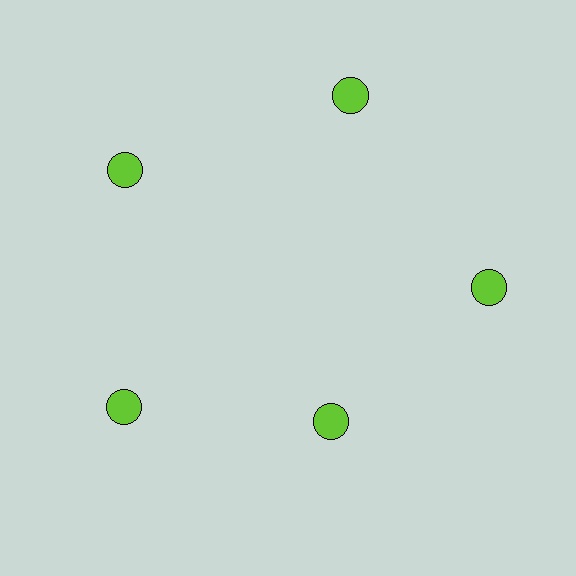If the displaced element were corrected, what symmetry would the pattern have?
It would have 5-fold rotational symmetry — the pattern would map onto itself every 72 degrees.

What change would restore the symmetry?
The symmetry would be restored by moving it outward, back onto the ring so that all 5 circles sit at equal angles and equal distance from the center.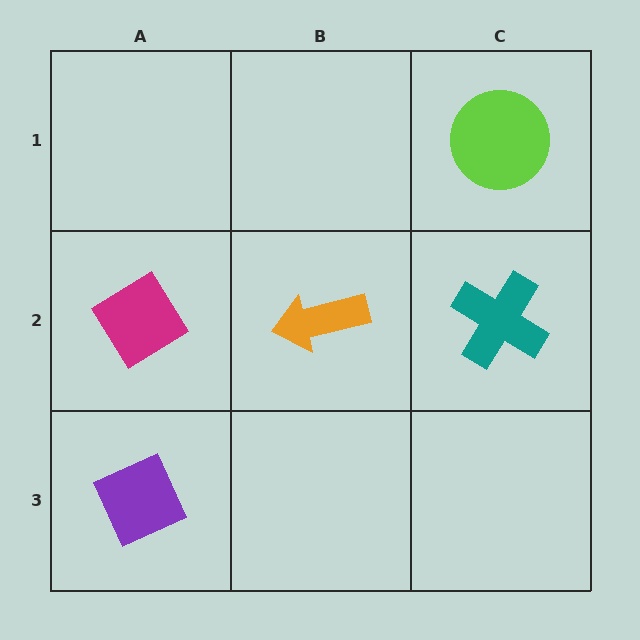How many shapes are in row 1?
1 shape.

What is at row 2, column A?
A magenta diamond.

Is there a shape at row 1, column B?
No, that cell is empty.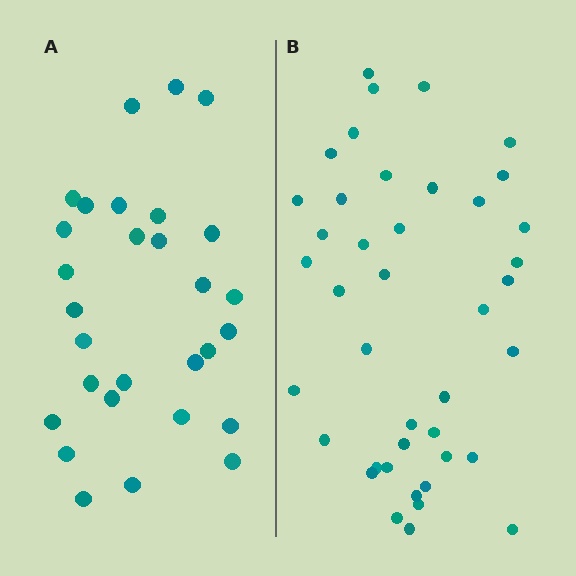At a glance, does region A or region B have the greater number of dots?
Region B (the right region) has more dots.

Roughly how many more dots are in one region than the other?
Region B has roughly 12 or so more dots than region A.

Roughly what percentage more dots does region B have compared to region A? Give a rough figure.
About 40% more.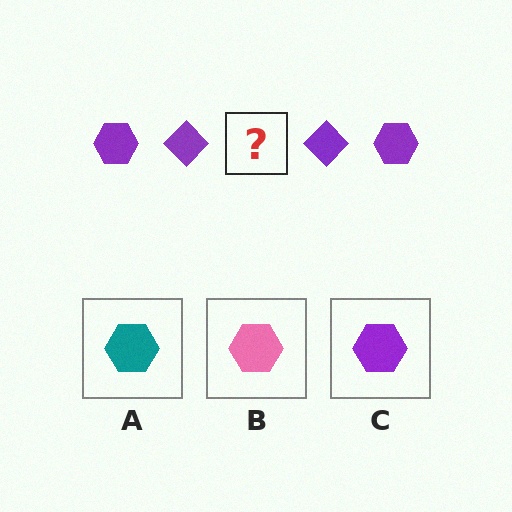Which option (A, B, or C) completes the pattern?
C.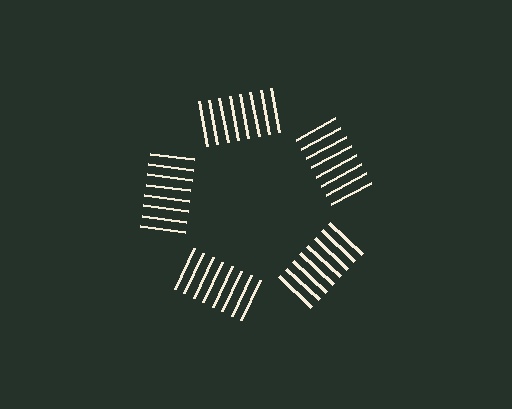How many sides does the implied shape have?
5 sides — the line-ends trace a pentagon.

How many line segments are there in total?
40 — 8 along each of the 5 edges.